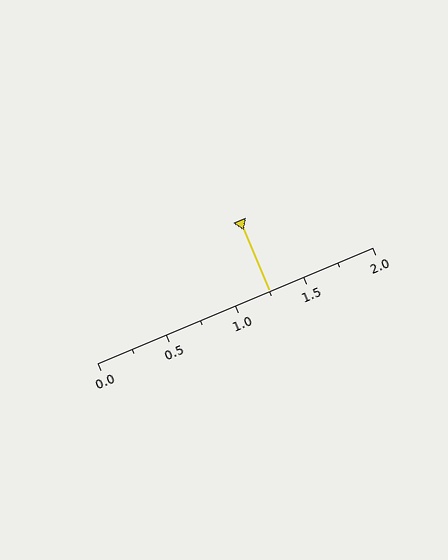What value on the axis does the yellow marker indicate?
The marker indicates approximately 1.25.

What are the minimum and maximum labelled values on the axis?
The axis runs from 0.0 to 2.0.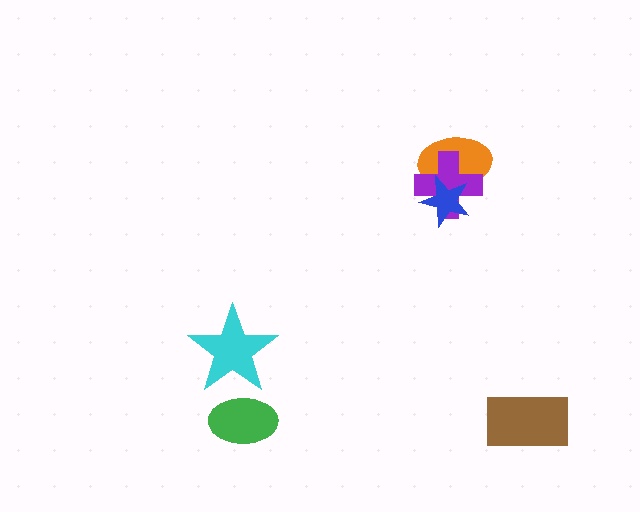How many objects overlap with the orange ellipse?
2 objects overlap with the orange ellipse.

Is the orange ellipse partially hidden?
Yes, it is partially covered by another shape.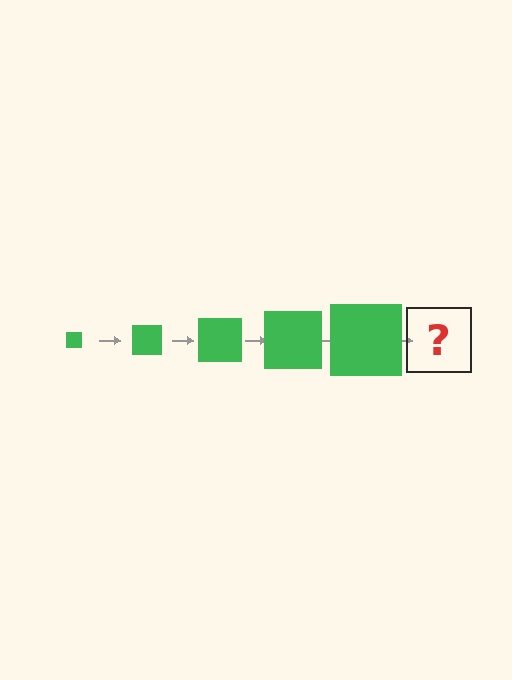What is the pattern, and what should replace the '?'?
The pattern is that the square gets progressively larger each step. The '?' should be a green square, larger than the previous one.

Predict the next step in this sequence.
The next step is a green square, larger than the previous one.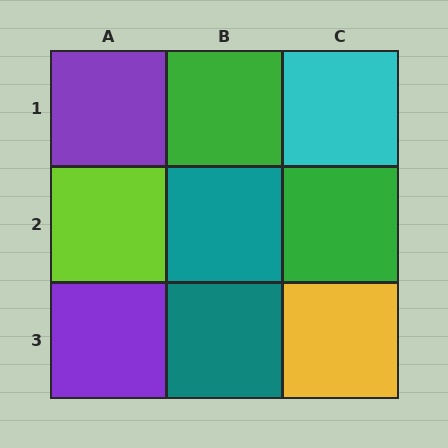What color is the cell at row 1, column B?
Green.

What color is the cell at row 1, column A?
Purple.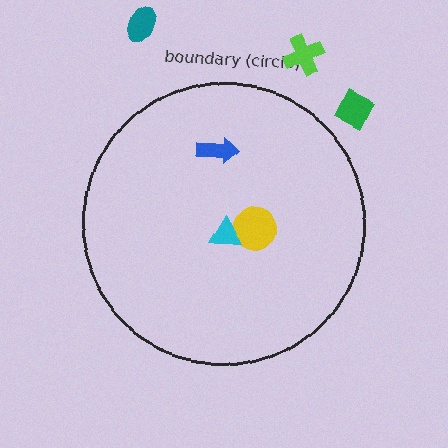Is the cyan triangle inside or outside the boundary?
Inside.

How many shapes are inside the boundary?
3 inside, 3 outside.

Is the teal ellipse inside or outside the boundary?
Outside.